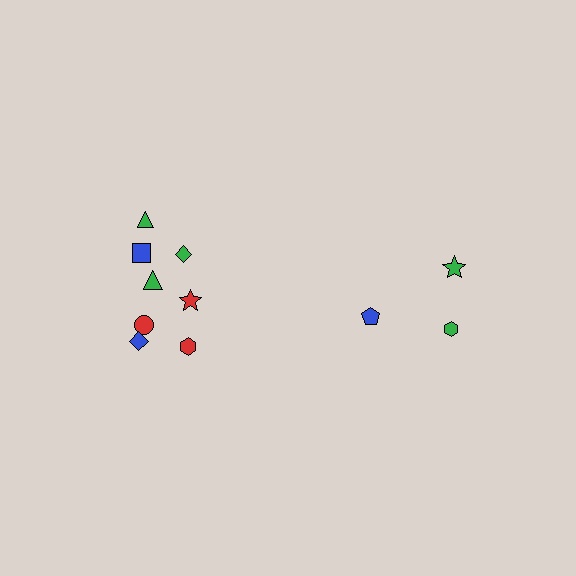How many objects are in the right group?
There are 3 objects.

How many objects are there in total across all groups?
There are 11 objects.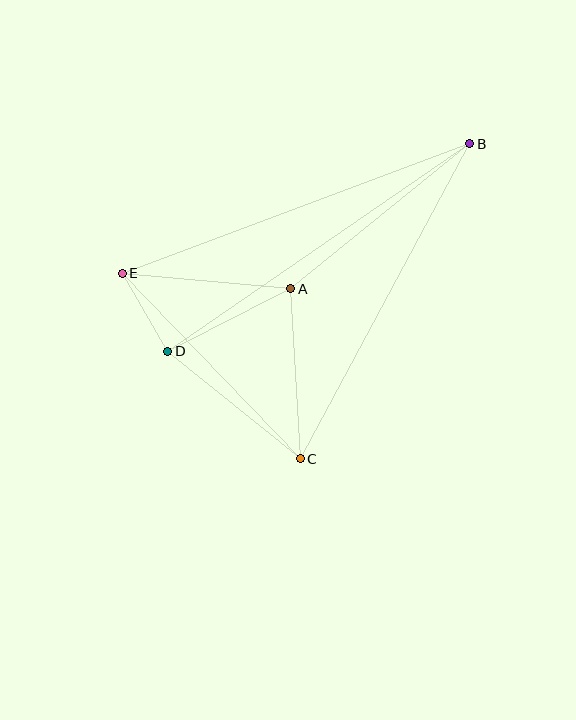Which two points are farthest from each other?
Points B and E are farthest from each other.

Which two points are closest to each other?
Points D and E are closest to each other.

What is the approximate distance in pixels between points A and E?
The distance between A and E is approximately 169 pixels.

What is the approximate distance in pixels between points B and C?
The distance between B and C is approximately 358 pixels.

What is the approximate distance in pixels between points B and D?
The distance between B and D is approximately 367 pixels.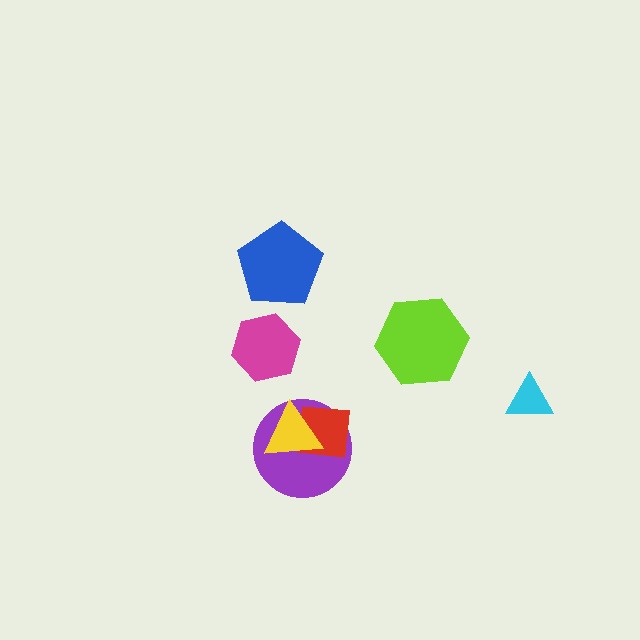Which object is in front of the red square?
The yellow triangle is in front of the red square.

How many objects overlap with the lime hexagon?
0 objects overlap with the lime hexagon.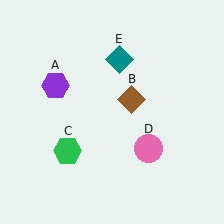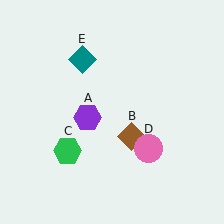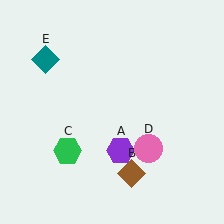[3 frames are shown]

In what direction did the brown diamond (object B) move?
The brown diamond (object B) moved down.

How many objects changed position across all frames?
3 objects changed position: purple hexagon (object A), brown diamond (object B), teal diamond (object E).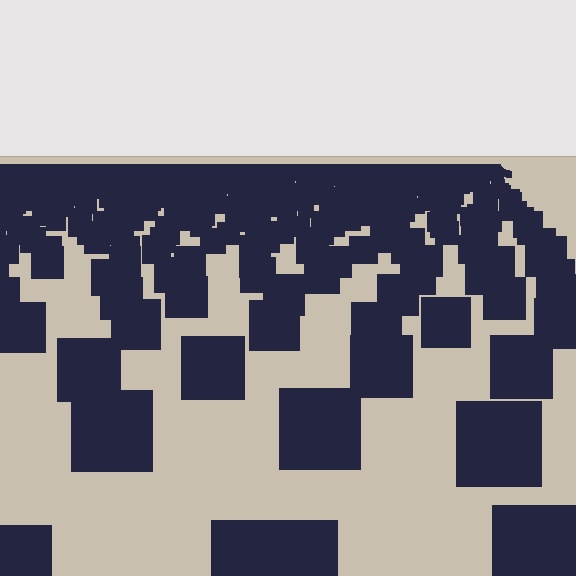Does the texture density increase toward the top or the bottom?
Density increases toward the top.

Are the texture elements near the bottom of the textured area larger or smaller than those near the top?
Larger. Near the bottom, elements are closer to the viewer and appear at a bigger on-screen size.